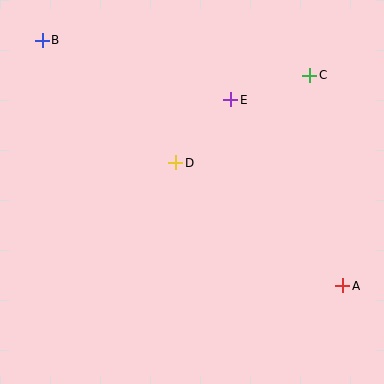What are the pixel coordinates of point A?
Point A is at (343, 286).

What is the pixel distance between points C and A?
The distance between C and A is 213 pixels.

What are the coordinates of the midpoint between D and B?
The midpoint between D and B is at (109, 102).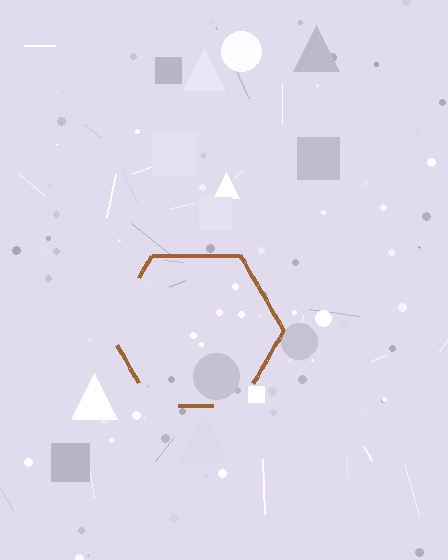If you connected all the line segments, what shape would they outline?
They would outline a hexagon.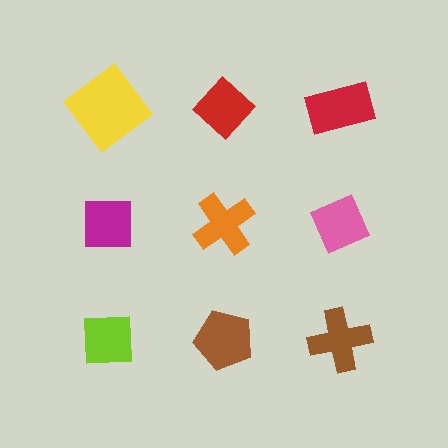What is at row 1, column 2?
A red diamond.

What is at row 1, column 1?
A yellow diamond.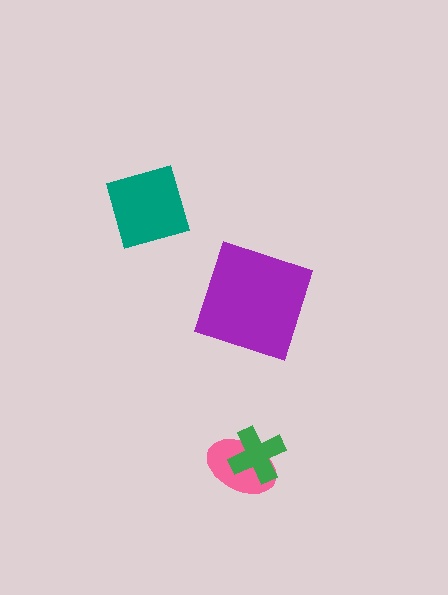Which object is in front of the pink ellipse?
The green cross is in front of the pink ellipse.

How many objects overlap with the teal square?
0 objects overlap with the teal square.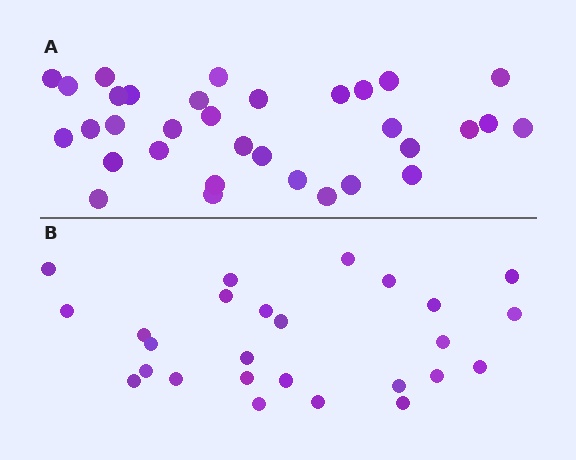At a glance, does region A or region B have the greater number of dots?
Region A (the top region) has more dots.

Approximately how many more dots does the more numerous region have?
Region A has roughly 8 or so more dots than region B.